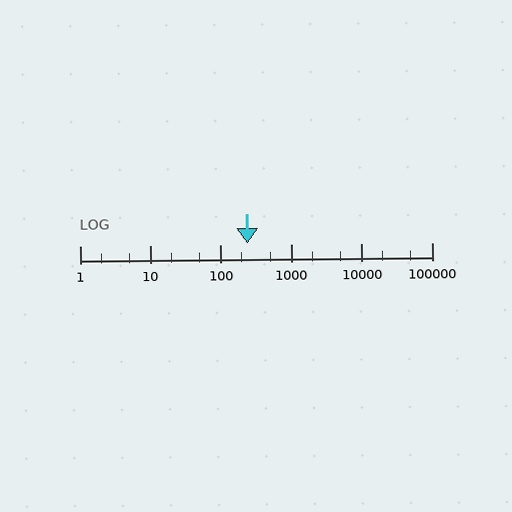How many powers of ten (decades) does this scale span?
The scale spans 5 decades, from 1 to 100000.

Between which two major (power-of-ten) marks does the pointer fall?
The pointer is between 100 and 1000.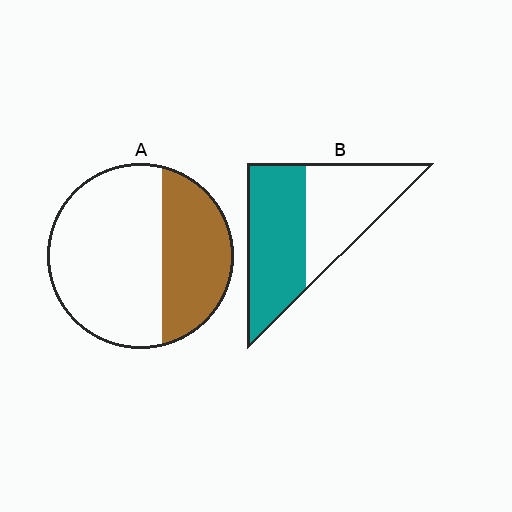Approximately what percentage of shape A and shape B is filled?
A is approximately 35% and B is approximately 55%.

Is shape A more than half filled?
No.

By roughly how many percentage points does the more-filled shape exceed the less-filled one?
By roughly 20 percentage points (B over A).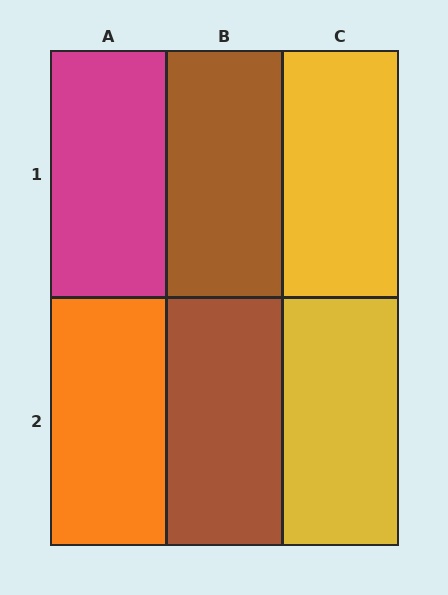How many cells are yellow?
2 cells are yellow.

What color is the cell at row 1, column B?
Brown.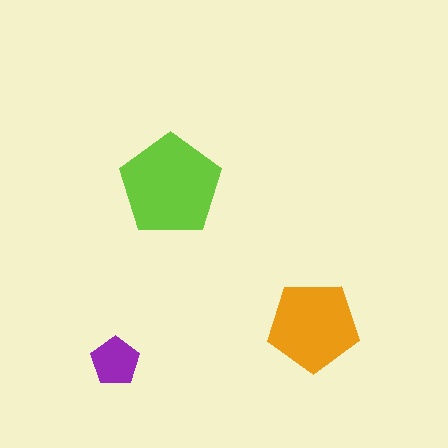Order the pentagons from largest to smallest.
the lime one, the orange one, the purple one.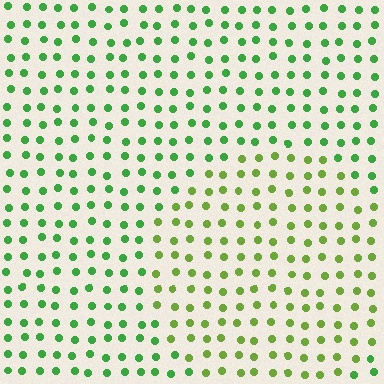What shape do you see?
I see a circle.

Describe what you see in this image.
The image is filled with small green elements in a uniform arrangement. A circle-shaped region is visible where the elements are tinted to a slightly different hue, forming a subtle color boundary.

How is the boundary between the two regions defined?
The boundary is defined purely by a slight shift in hue (about 32 degrees). Spacing, size, and orientation are identical on both sides.